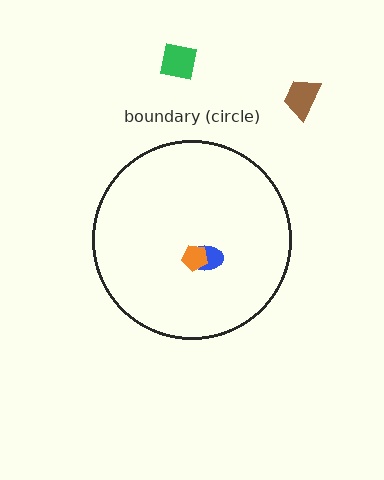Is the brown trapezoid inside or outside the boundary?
Outside.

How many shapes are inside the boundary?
2 inside, 2 outside.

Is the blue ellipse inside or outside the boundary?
Inside.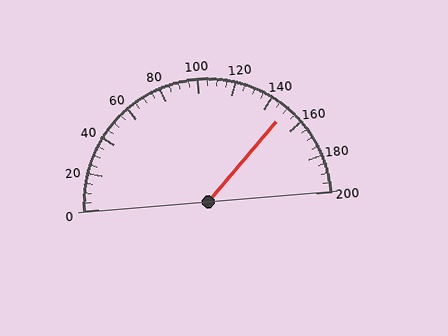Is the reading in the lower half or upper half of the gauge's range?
The reading is in the upper half of the range (0 to 200).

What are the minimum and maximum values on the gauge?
The gauge ranges from 0 to 200.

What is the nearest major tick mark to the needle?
The nearest major tick mark is 160.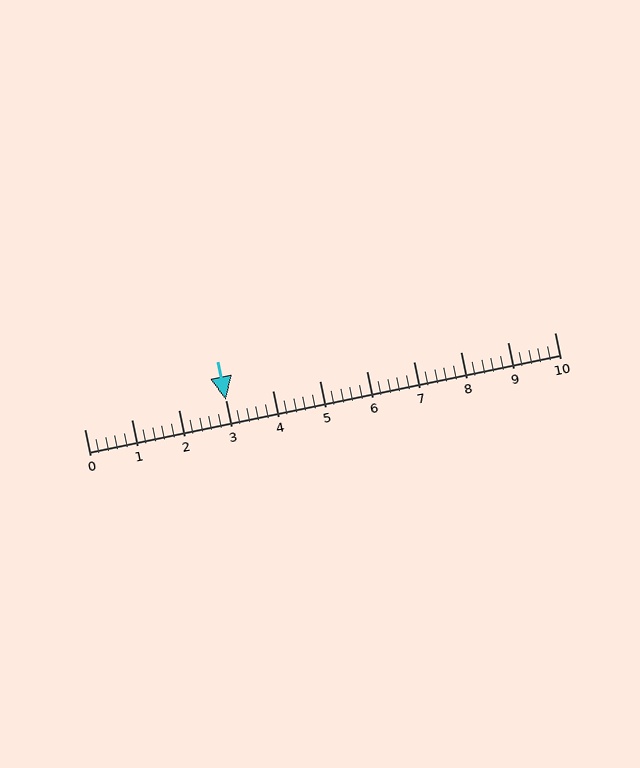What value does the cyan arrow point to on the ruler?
The cyan arrow points to approximately 3.0.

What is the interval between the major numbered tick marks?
The major tick marks are spaced 1 units apart.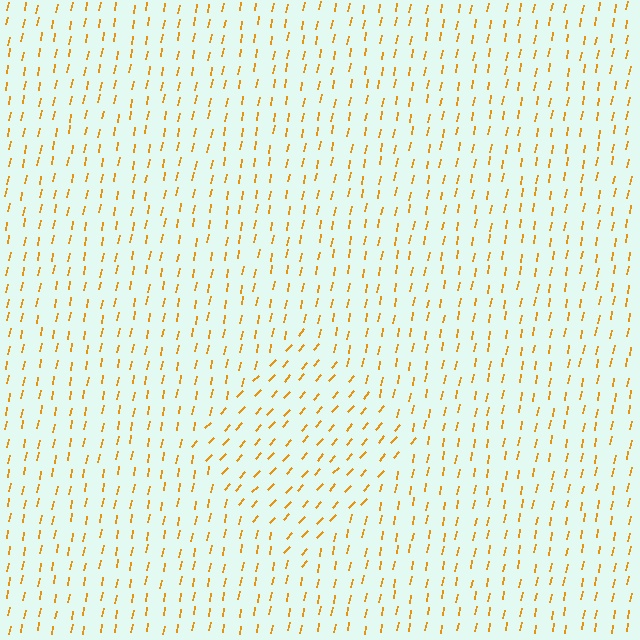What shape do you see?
I see a diamond.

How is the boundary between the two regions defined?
The boundary is defined purely by a change in line orientation (approximately 31 degrees difference). All lines are the same color and thickness.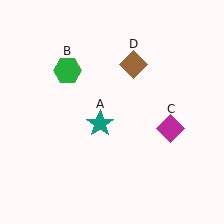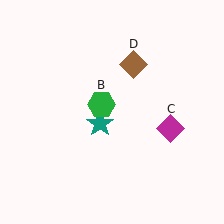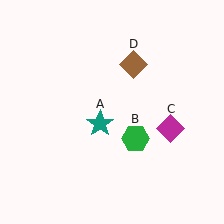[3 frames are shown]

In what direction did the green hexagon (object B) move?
The green hexagon (object B) moved down and to the right.